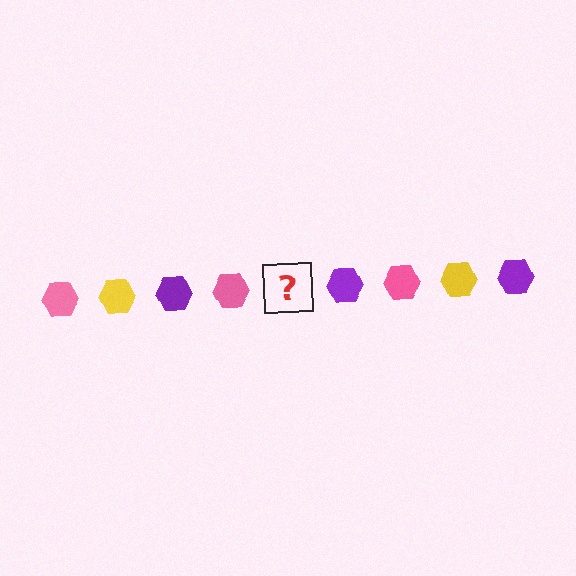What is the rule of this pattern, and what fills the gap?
The rule is that the pattern cycles through pink, yellow, purple hexagons. The gap should be filled with a yellow hexagon.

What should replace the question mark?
The question mark should be replaced with a yellow hexagon.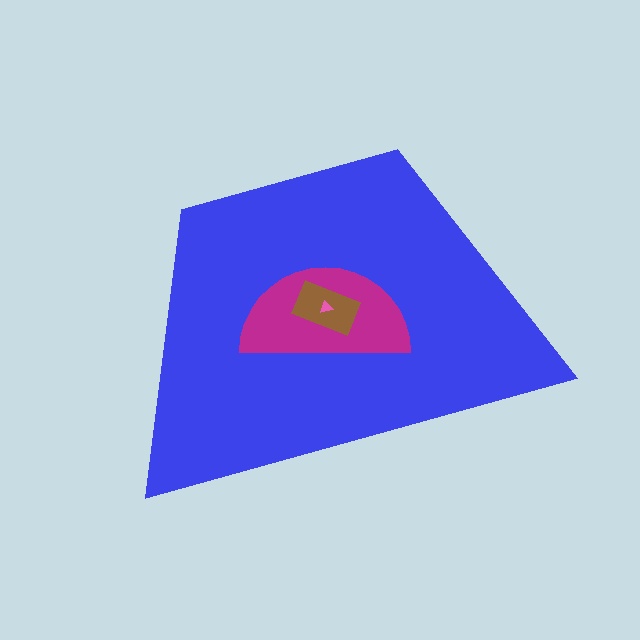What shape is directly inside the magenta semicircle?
The brown rectangle.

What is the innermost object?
The pink triangle.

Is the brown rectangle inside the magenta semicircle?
Yes.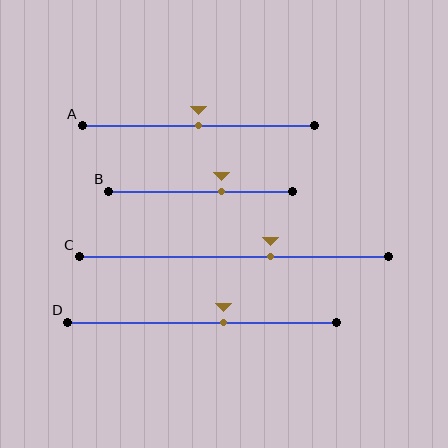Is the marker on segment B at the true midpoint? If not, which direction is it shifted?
No, the marker on segment B is shifted to the right by about 11% of the segment length.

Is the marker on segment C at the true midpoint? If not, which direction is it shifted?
No, the marker on segment C is shifted to the right by about 12% of the segment length.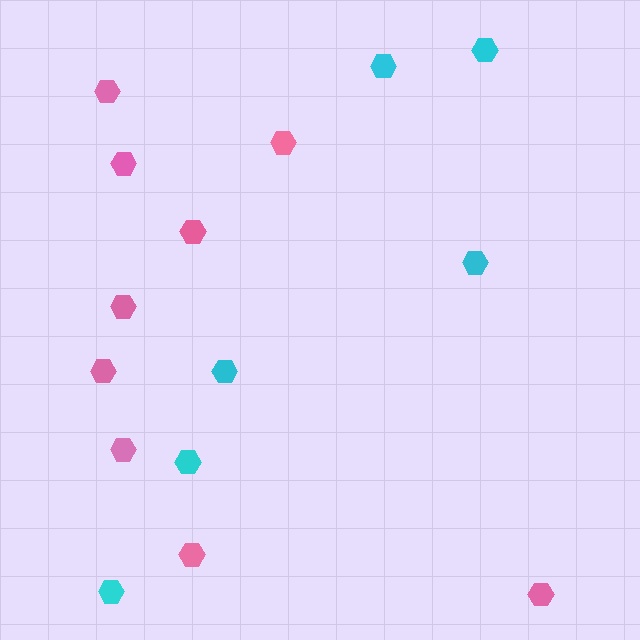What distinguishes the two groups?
There are 2 groups: one group of pink hexagons (9) and one group of cyan hexagons (6).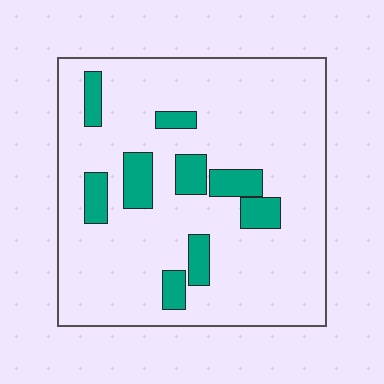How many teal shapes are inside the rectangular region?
9.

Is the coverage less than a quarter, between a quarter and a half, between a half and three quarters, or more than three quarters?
Less than a quarter.